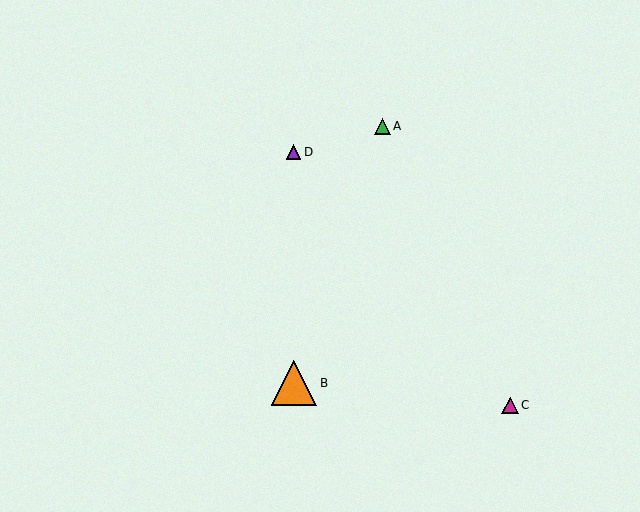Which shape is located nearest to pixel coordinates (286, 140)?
The purple triangle (labeled D) at (293, 152) is nearest to that location.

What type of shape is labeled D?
Shape D is a purple triangle.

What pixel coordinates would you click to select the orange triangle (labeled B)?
Click at (294, 383) to select the orange triangle B.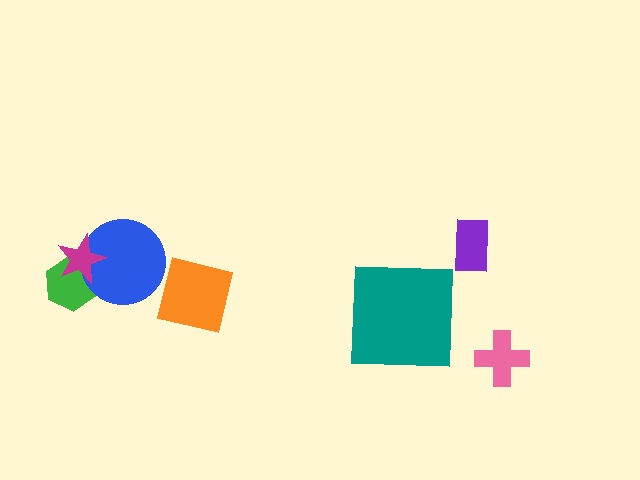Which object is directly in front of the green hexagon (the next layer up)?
The blue circle is directly in front of the green hexagon.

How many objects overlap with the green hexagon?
2 objects overlap with the green hexagon.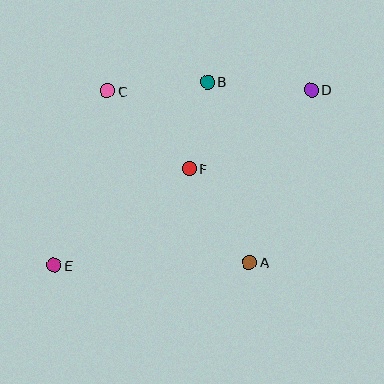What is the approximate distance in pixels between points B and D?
The distance between B and D is approximately 104 pixels.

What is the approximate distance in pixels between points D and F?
The distance between D and F is approximately 145 pixels.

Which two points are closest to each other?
Points B and F are closest to each other.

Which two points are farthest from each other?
Points D and E are farthest from each other.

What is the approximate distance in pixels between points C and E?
The distance between C and E is approximately 183 pixels.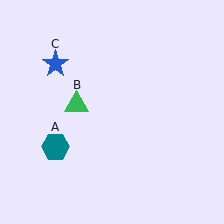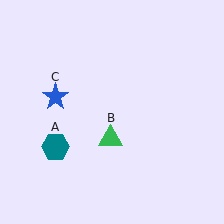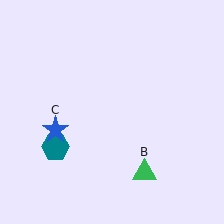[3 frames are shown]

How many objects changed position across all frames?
2 objects changed position: green triangle (object B), blue star (object C).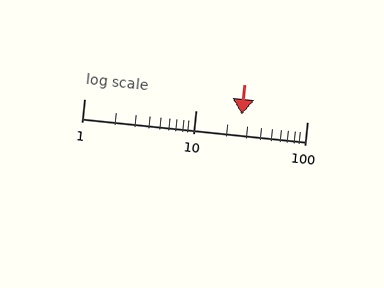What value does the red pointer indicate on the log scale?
The pointer indicates approximately 26.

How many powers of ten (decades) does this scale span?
The scale spans 2 decades, from 1 to 100.